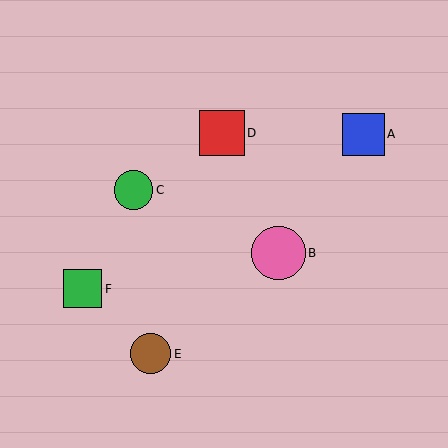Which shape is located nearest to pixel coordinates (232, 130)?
The red square (labeled D) at (222, 133) is nearest to that location.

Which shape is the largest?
The pink circle (labeled B) is the largest.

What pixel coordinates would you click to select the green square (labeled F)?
Click at (83, 289) to select the green square F.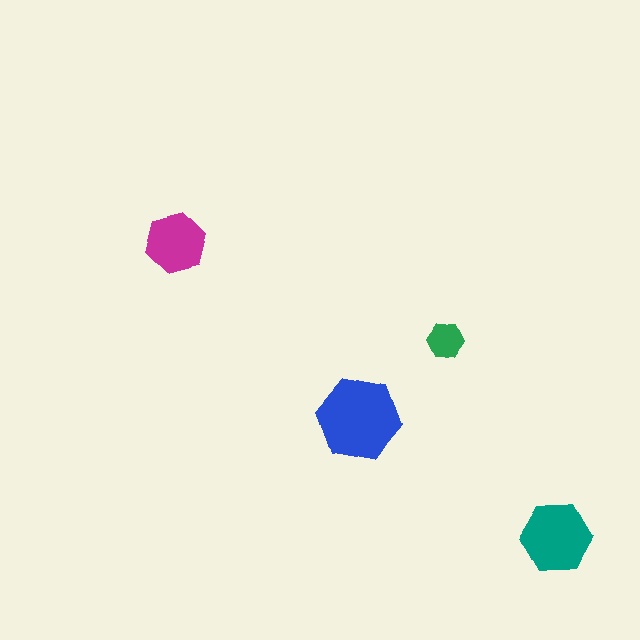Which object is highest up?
The magenta hexagon is topmost.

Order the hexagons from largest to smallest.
the blue one, the teal one, the magenta one, the green one.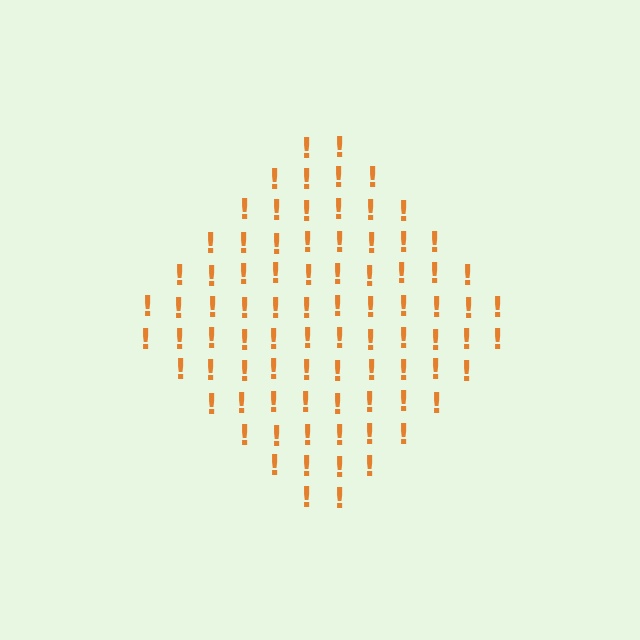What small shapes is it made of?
It is made of small exclamation marks.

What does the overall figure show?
The overall figure shows a diamond.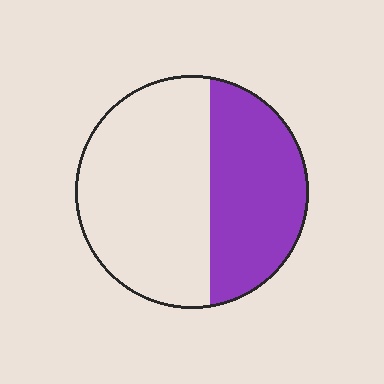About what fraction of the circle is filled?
About two fifths (2/5).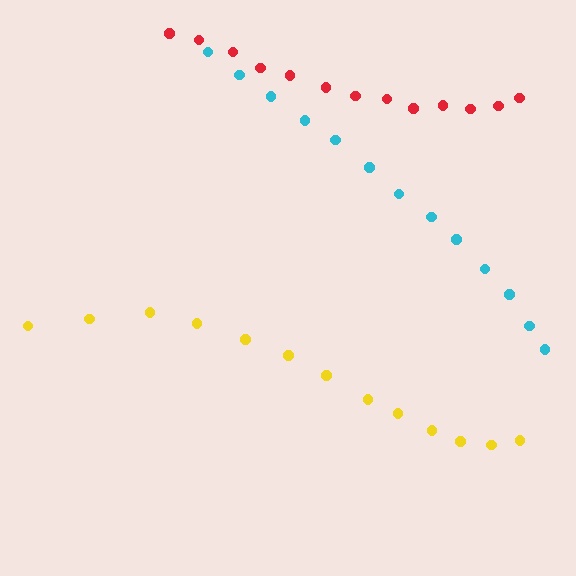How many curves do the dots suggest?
There are 3 distinct paths.